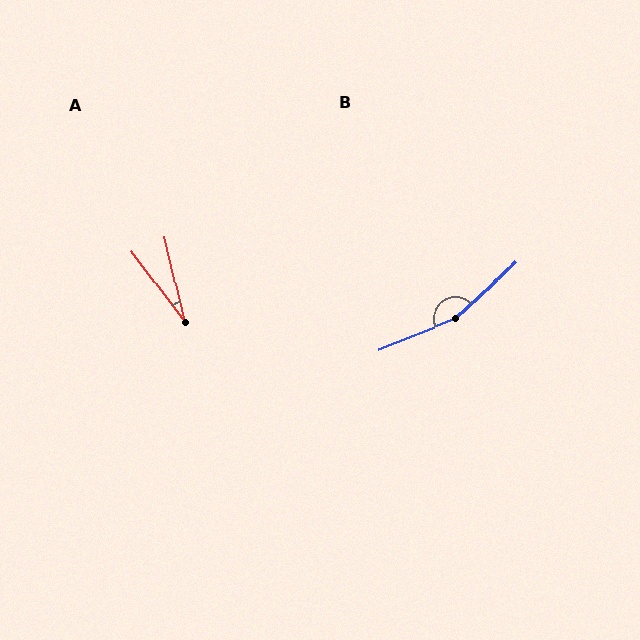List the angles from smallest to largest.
A (24°), B (159°).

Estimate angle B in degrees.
Approximately 159 degrees.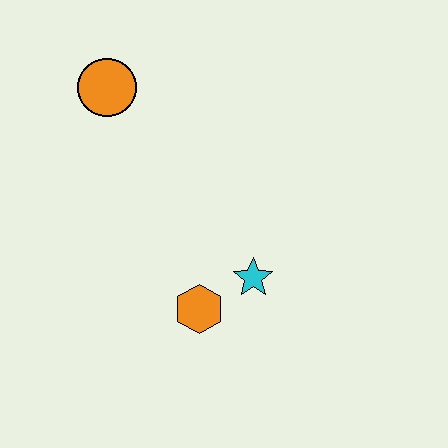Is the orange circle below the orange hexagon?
No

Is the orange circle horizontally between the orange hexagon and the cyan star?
No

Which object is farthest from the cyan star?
The orange circle is farthest from the cyan star.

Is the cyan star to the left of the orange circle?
No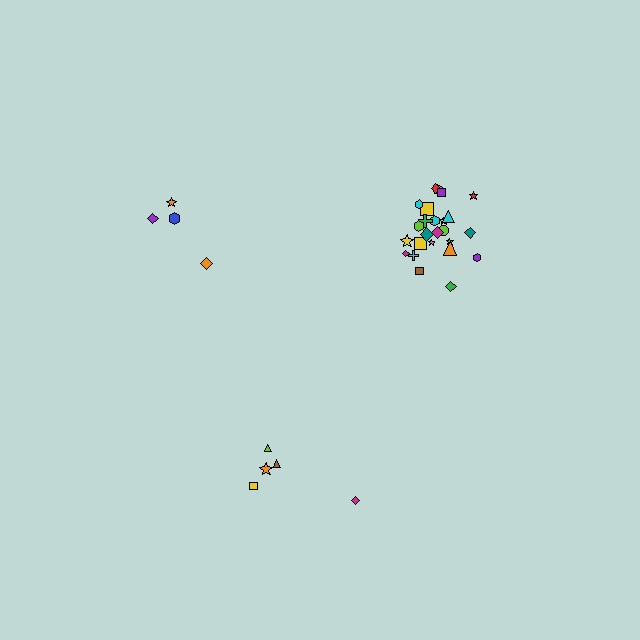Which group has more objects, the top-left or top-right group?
The top-right group.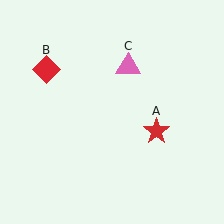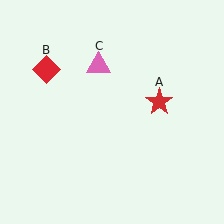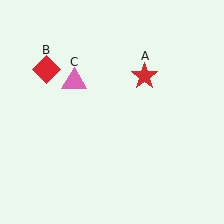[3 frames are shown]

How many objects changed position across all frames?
2 objects changed position: red star (object A), pink triangle (object C).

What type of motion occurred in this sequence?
The red star (object A), pink triangle (object C) rotated counterclockwise around the center of the scene.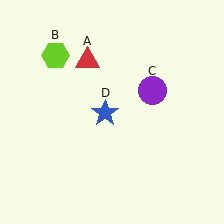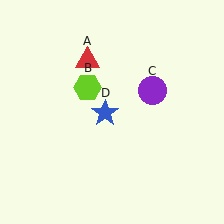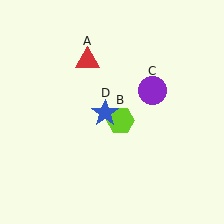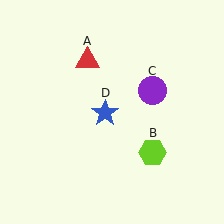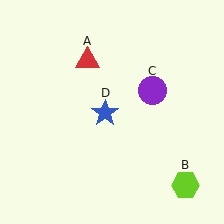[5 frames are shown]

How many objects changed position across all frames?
1 object changed position: lime hexagon (object B).